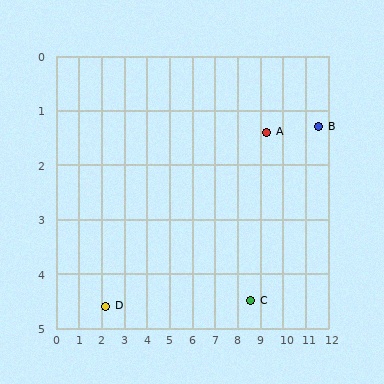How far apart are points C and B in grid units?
Points C and B are about 4.4 grid units apart.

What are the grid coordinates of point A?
Point A is at approximately (9.3, 1.4).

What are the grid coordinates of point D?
Point D is at approximately (2.2, 4.6).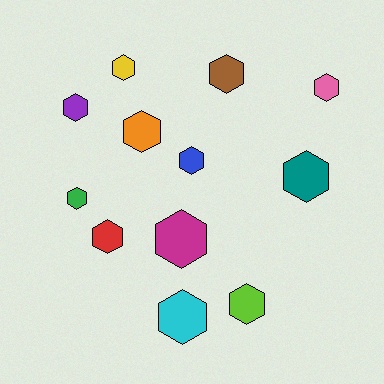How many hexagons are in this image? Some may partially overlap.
There are 12 hexagons.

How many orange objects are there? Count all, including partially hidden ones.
There is 1 orange object.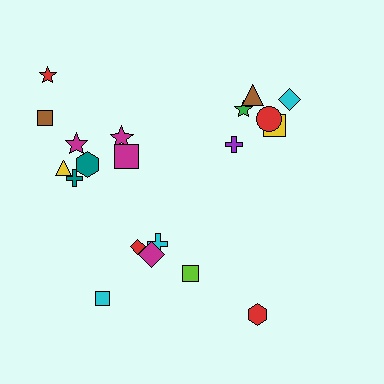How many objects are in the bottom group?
There are 6 objects.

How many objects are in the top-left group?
There are 8 objects.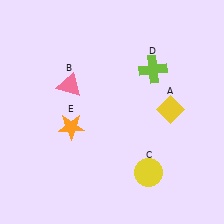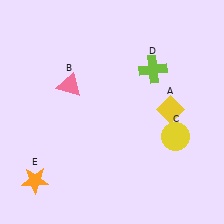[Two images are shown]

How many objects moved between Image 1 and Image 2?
2 objects moved between the two images.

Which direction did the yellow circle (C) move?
The yellow circle (C) moved up.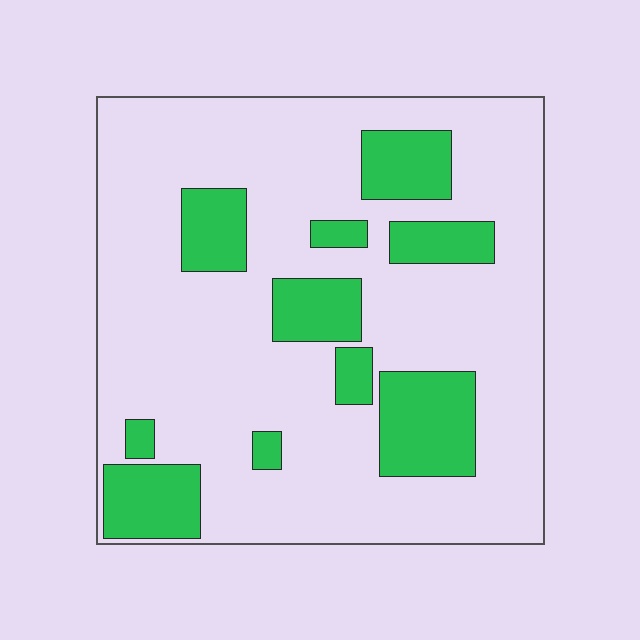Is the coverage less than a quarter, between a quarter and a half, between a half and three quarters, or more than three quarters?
Less than a quarter.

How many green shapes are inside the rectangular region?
10.